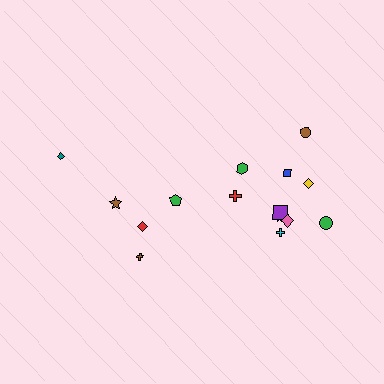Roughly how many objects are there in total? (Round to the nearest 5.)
Roughly 15 objects in total.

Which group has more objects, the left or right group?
The right group.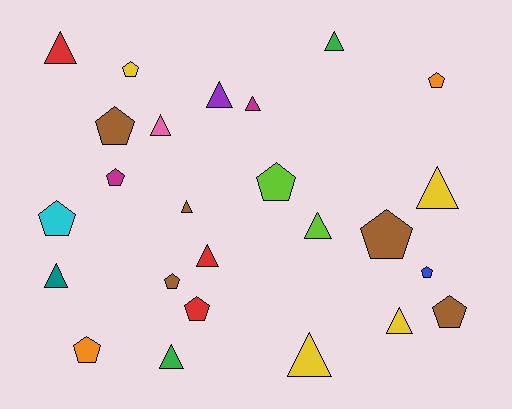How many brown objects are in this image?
There are 5 brown objects.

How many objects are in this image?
There are 25 objects.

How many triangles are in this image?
There are 13 triangles.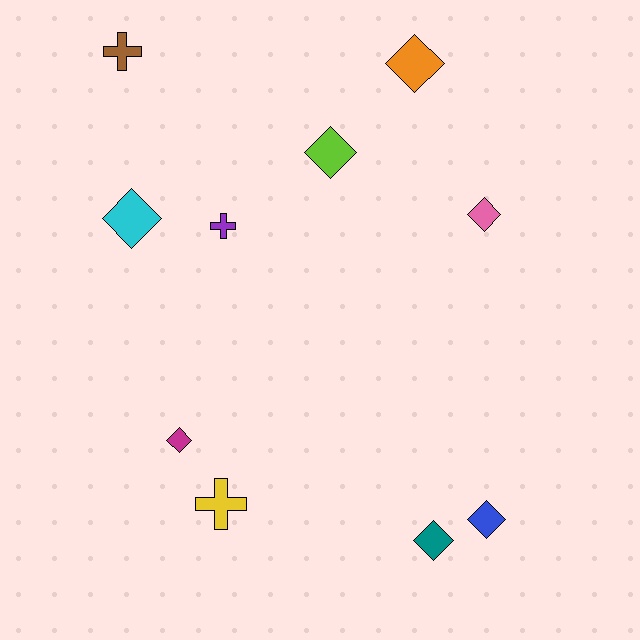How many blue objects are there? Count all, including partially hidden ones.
There is 1 blue object.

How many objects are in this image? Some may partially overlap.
There are 10 objects.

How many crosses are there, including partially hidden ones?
There are 3 crosses.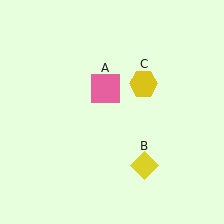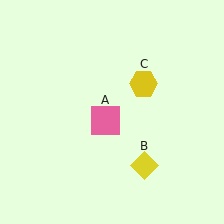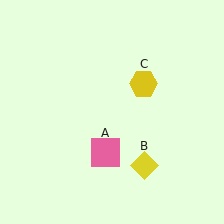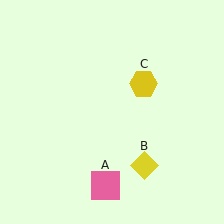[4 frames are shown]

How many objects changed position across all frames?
1 object changed position: pink square (object A).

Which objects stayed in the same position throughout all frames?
Yellow diamond (object B) and yellow hexagon (object C) remained stationary.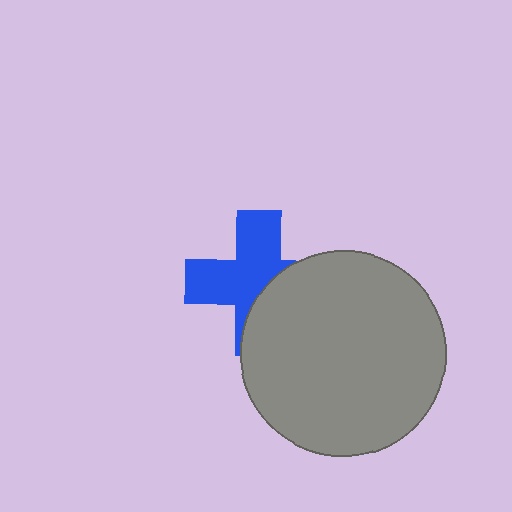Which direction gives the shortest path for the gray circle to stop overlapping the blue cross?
Moving right gives the shortest separation.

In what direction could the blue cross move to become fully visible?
The blue cross could move left. That would shift it out from behind the gray circle entirely.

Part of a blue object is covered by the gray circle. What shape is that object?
It is a cross.